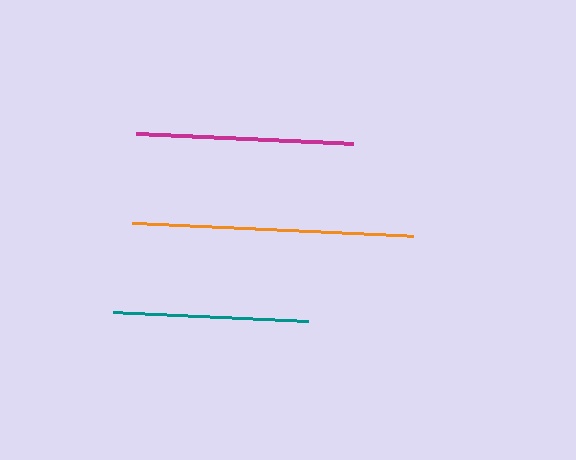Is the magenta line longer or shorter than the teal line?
The magenta line is longer than the teal line.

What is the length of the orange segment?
The orange segment is approximately 281 pixels long.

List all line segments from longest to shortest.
From longest to shortest: orange, magenta, teal.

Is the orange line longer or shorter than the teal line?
The orange line is longer than the teal line.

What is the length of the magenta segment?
The magenta segment is approximately 216 pixels long.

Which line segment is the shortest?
The teal line is the shortest at approximately 195 pixels.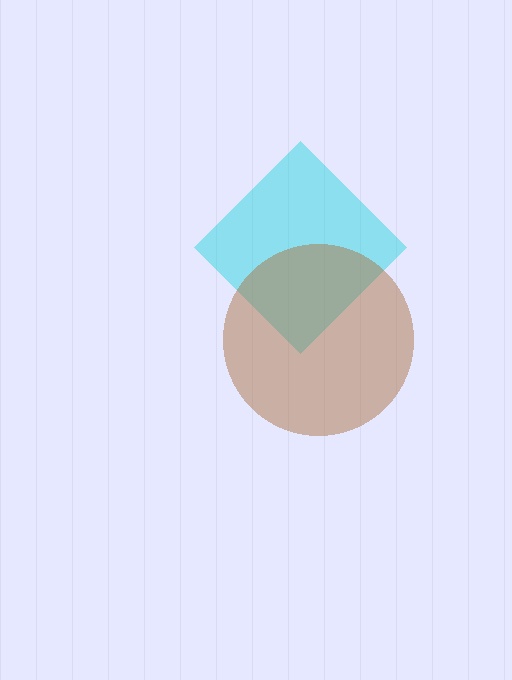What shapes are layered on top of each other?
The layered shapes are: a cyan diamond, a brown circle.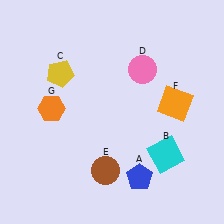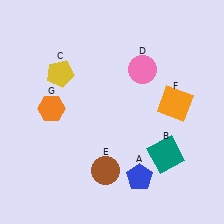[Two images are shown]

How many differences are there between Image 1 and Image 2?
There is 1 difference between the two images.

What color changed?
The square (B) changed from cyan in Image 1 to teal in Image 2.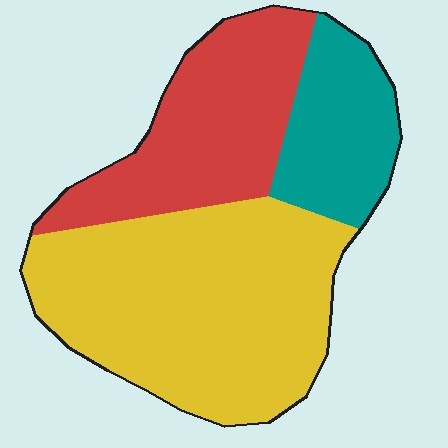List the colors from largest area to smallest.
From largest to smallest: yellow, red, teal.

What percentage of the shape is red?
Red covers 29% of the shape.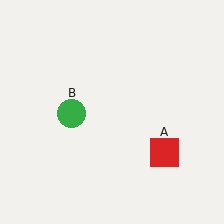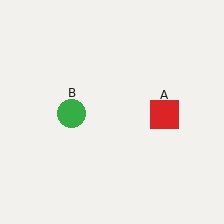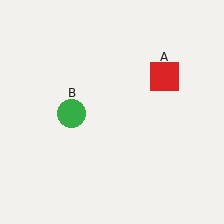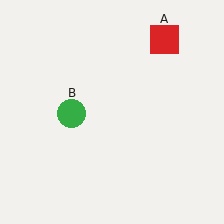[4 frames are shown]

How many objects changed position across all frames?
1 object changed position: red square (object A).